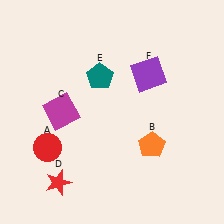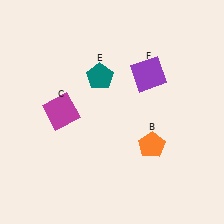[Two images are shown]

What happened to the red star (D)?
The red star (D) was removed in Image 2. It was in the bottom-left area of Image 1.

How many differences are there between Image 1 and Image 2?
There are 2 differences between the two images.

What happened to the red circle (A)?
The red circle (A) was removed in Image 2. It was in the bottom-left area of Image 1.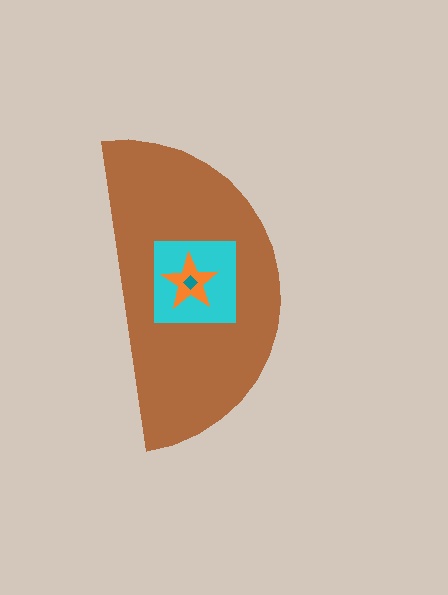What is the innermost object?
The teal diamond.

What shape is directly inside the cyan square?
The orange star.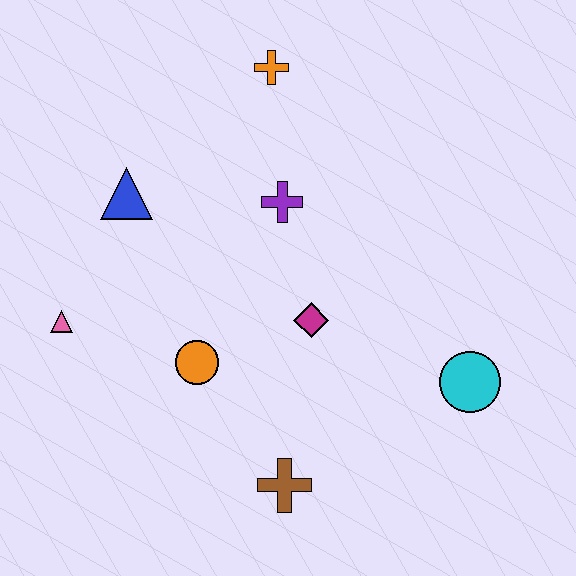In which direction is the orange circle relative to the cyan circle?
The orange circle is to the left of the cyan circle.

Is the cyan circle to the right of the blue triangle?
Yes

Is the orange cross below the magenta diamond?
No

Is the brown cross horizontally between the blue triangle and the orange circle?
No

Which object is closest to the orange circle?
The magenta diamond is closest to the orange circle.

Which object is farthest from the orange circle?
The orange cross is farthest from the orange circle.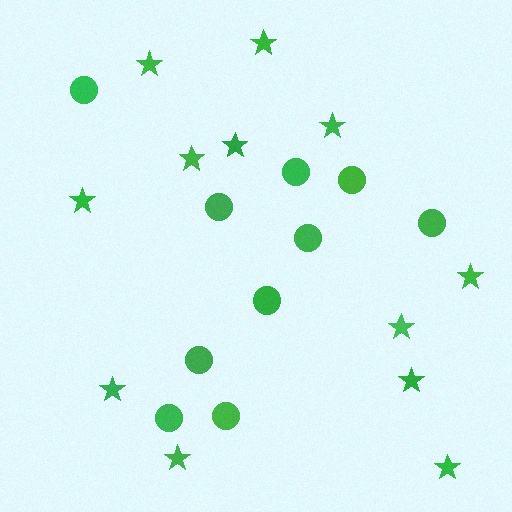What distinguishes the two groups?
There are 2 groups: one group of circles (10) and one group of stars (12).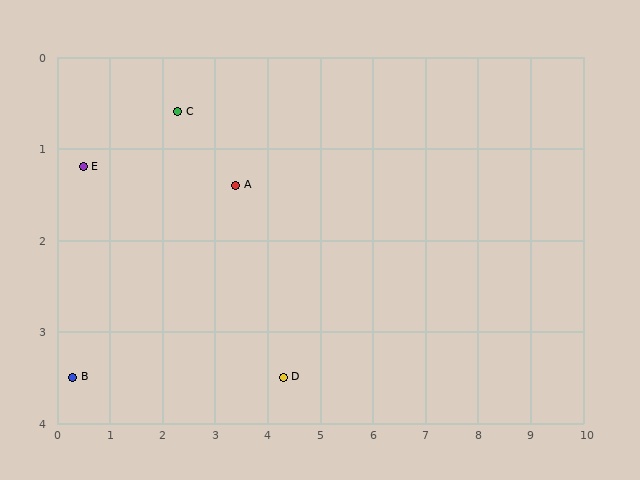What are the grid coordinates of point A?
Point A is at approximately (3.4, 1.4).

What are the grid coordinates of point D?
Point D is at approximately (4.3, 3.5).